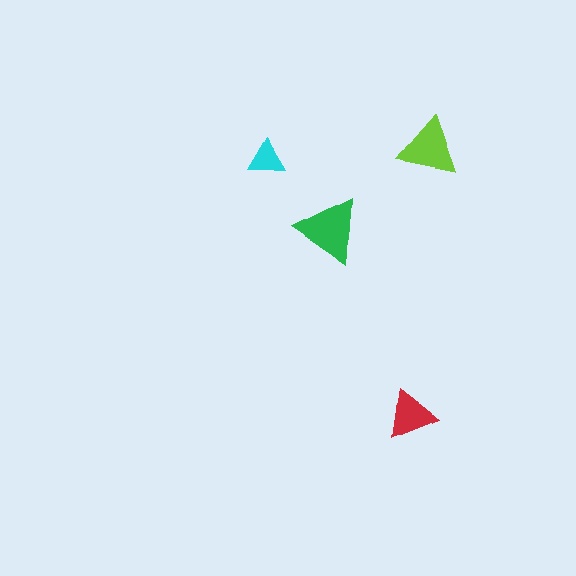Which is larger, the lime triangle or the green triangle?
The green one.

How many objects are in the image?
There are 4 objects in the image.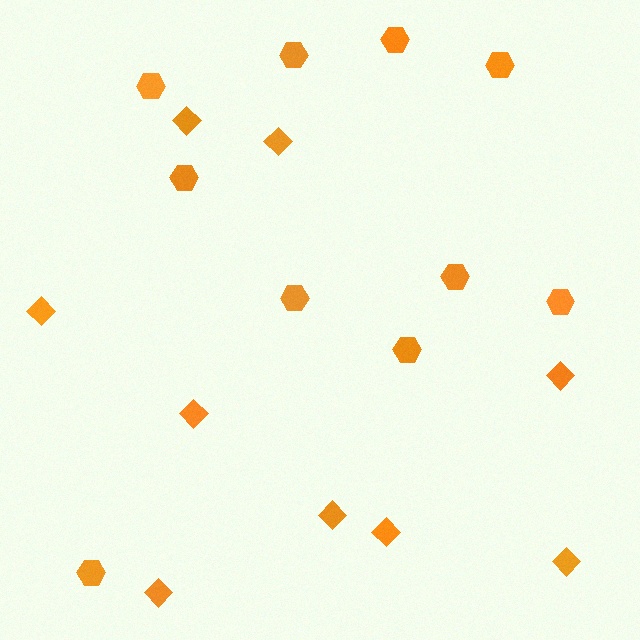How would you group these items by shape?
There are 2 groups: one group of hexagons (10) and one group of diamonds (9).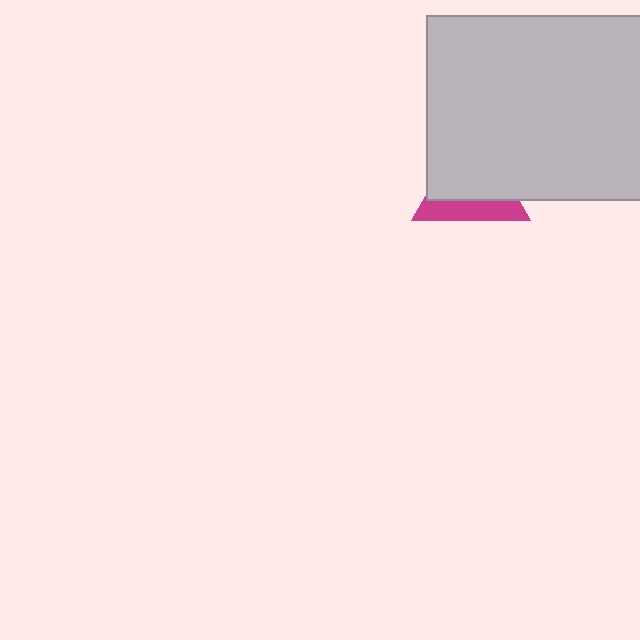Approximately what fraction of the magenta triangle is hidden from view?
Roughly 65% of the magenta triangle is hidden behind the light gray rectangle.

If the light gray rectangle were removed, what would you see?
You would see the complete magenta triangle.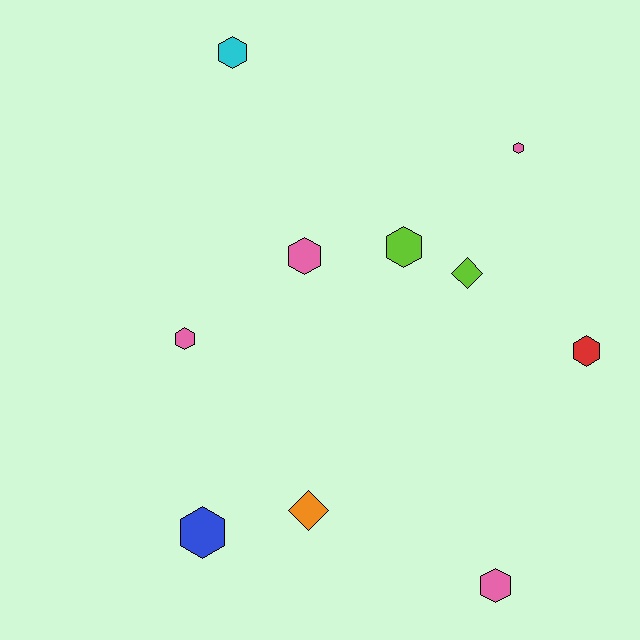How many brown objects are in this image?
There are no brown objects.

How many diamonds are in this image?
There are 2 diamonds.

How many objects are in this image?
There are 10 objects.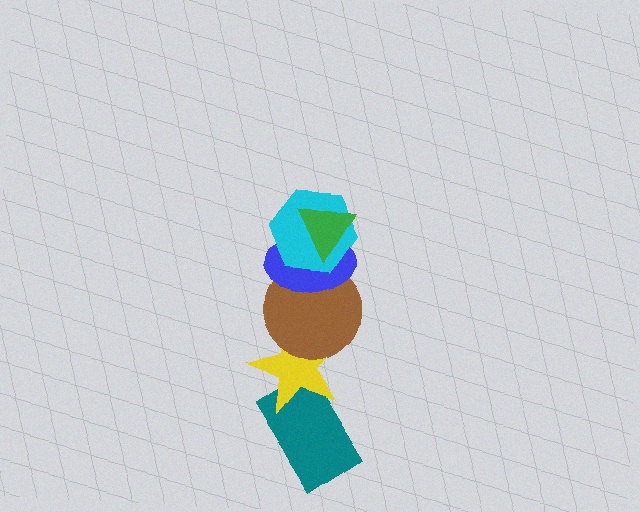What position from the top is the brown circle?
The brown circle is 4th from the top.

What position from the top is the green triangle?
The green triangle is 1st from the top.